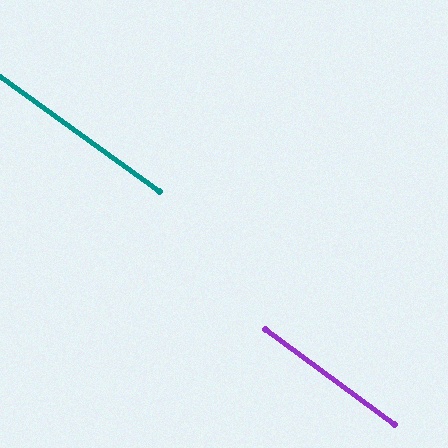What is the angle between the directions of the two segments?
Approximately 1 degree.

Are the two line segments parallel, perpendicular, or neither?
Parallel — their directions differ by only 0.5°.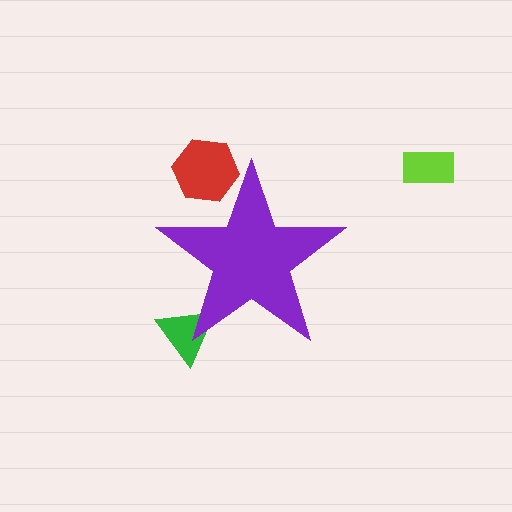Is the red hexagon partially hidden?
Yes, the red hexagon is partially hidden behind the purple star.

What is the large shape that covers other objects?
A purple star.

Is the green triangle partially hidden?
Yes, the green triangle is partially hidden behind the purple star.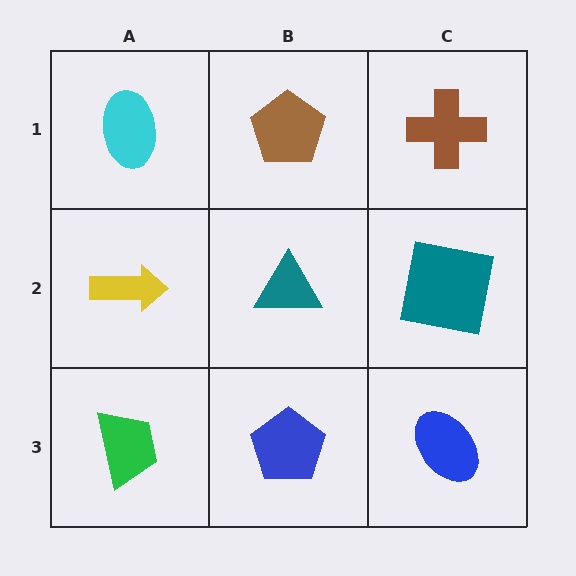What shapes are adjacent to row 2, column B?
A brown pentagon (row 1, column B), a blue pentagon (row 3, column B), a yellow arrow (row 2, column A), a teal square (row 2, column C).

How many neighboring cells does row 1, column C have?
2.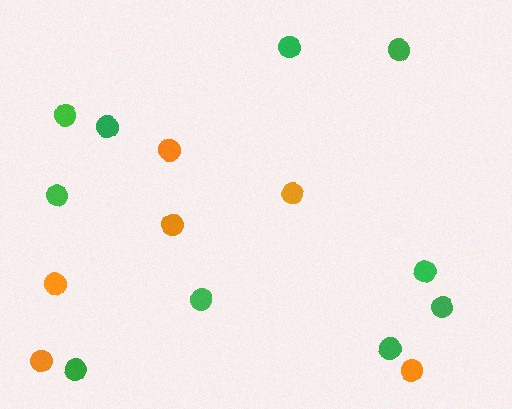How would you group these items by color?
There are 2 groups: one group of green circles (10) and one group of orange circles (6).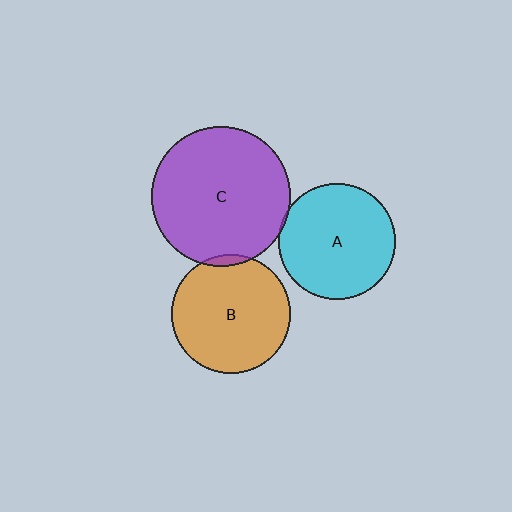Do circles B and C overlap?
Yes.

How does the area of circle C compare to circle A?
Approximately 1.4 times.